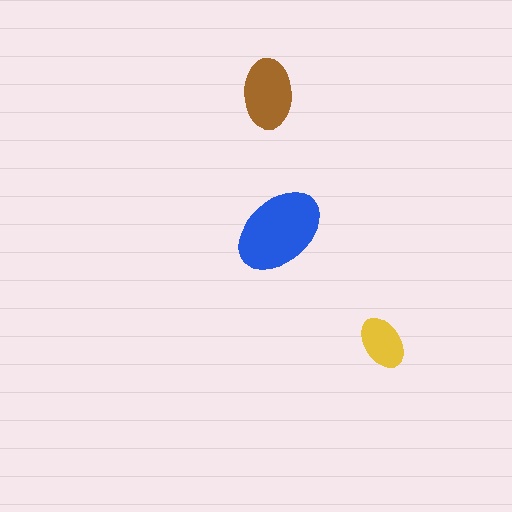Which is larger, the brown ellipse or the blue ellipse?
The blue one.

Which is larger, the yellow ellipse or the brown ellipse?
The brown one.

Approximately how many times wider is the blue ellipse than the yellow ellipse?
About 1.5 times wider.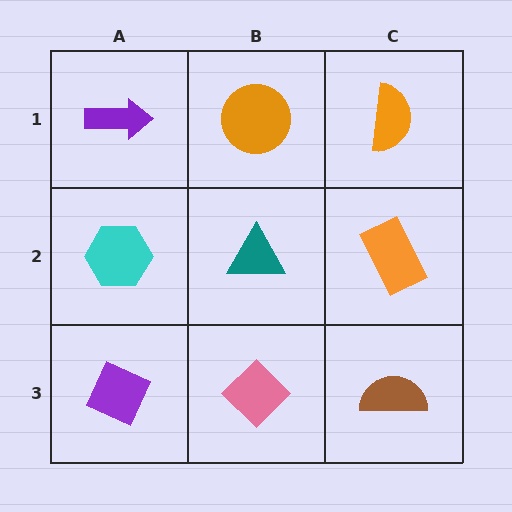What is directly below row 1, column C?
An orange rectangle.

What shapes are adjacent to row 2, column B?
An orange circle (row 1, column B), a pink diamond (row 3, column B), a cyan hexagon (row 2, column A), an orange rectangle (row 2, column C).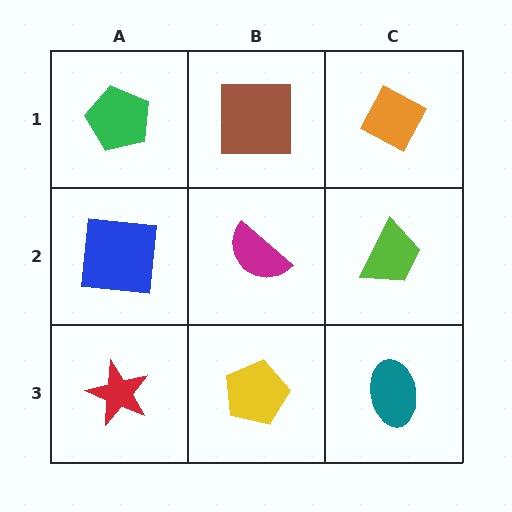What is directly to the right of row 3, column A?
A yellow pentagon.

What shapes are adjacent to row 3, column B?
A magenta semicircle (row 2, column B), a red star (row 3, column A), a teal ellipse (row 3, column C).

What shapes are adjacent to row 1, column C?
A lime trapezoid (row 2, column C), a brown square (row 1, column B).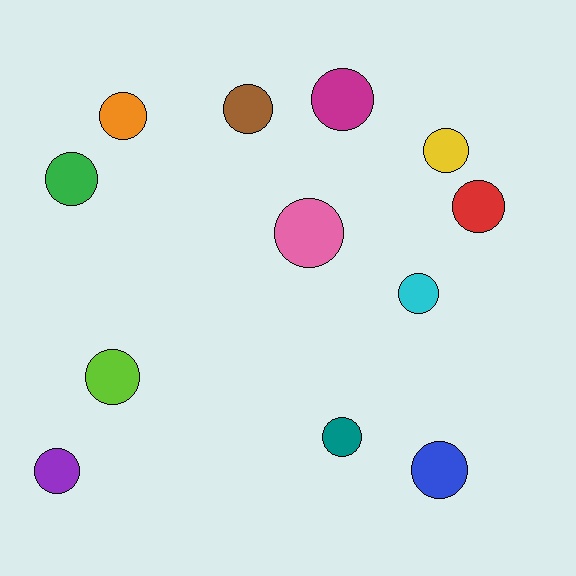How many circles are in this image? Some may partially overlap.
There are 12 circles.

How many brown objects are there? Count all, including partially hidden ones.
There is 1 brown object.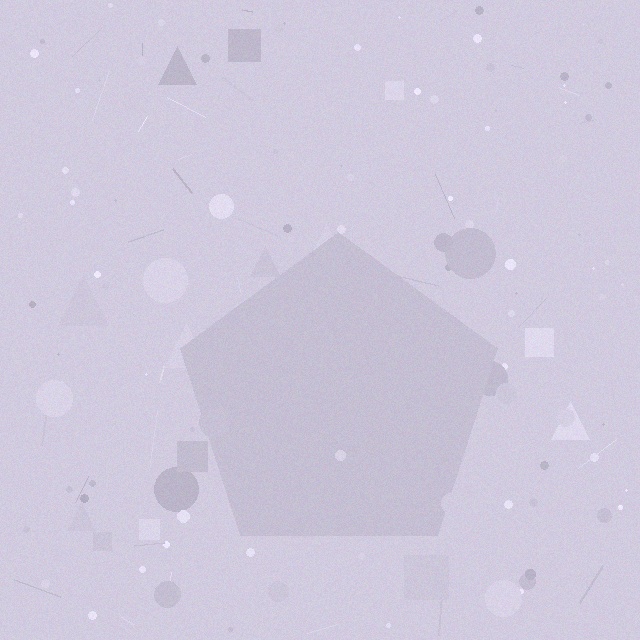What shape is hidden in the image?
A pentagon is hidden in the image.